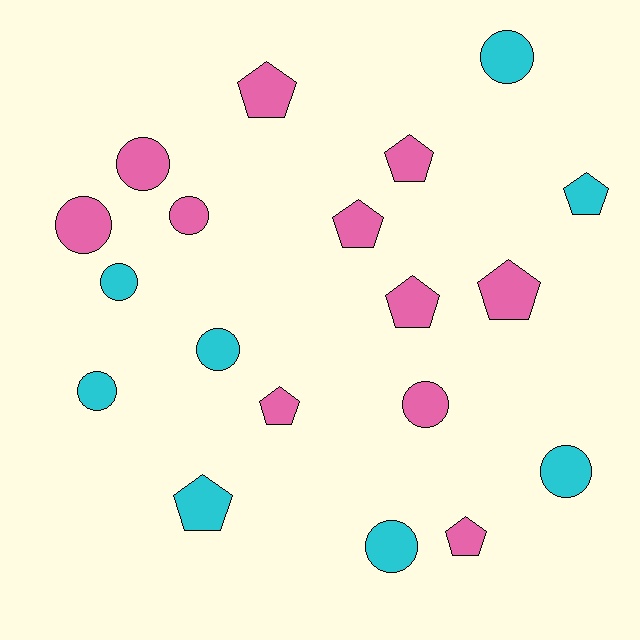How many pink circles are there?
There are 4 pink circles.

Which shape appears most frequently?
Circle, with 10 objects.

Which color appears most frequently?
Pink, with 11 objects.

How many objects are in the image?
There are 19 objects.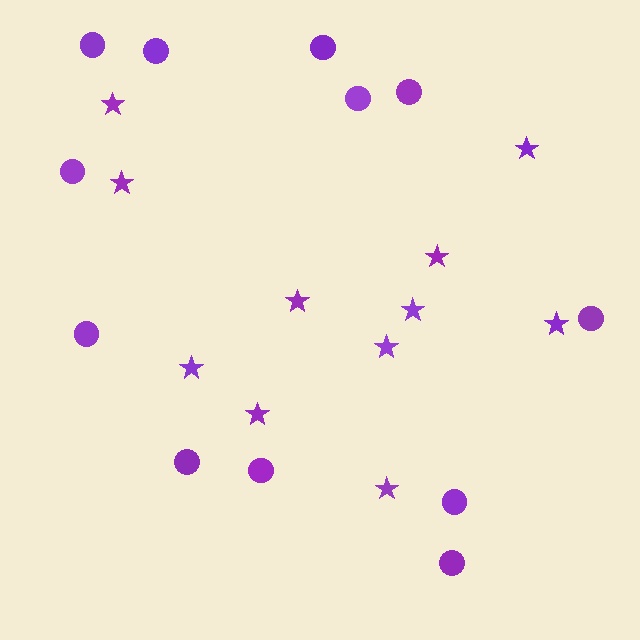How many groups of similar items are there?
There are 2 groups: one group of stars (11) and one group of circles (12).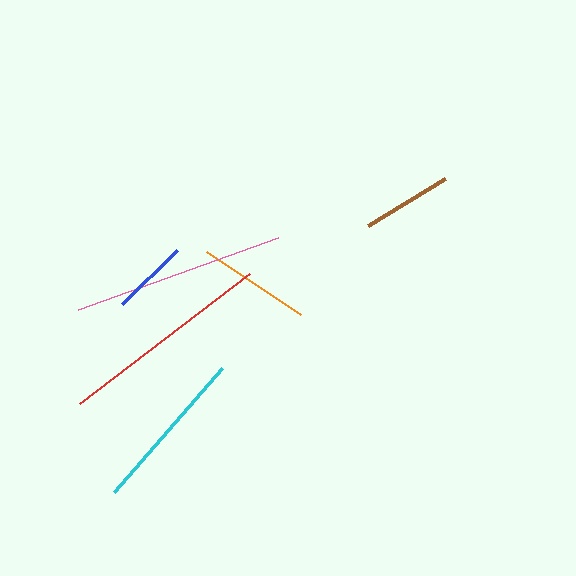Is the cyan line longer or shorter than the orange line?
The cyan line is longer than the orange line.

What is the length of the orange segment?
The orange segment is approximately 113 pixels long.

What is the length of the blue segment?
The blue segment is approximately 77 pixels long.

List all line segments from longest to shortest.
From longest to shortest: red, pink, cyan, orange, brown, blue.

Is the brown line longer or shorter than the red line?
The red line is longer than the brown line.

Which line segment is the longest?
The red line is the longest at approximately 214 pixels.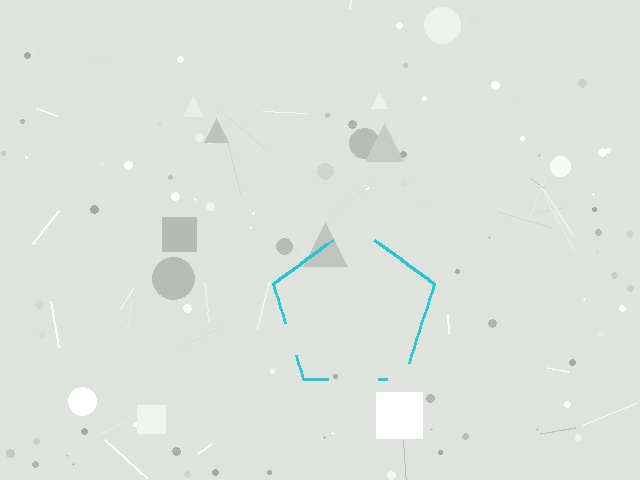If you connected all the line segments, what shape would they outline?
They would outline a pentagon.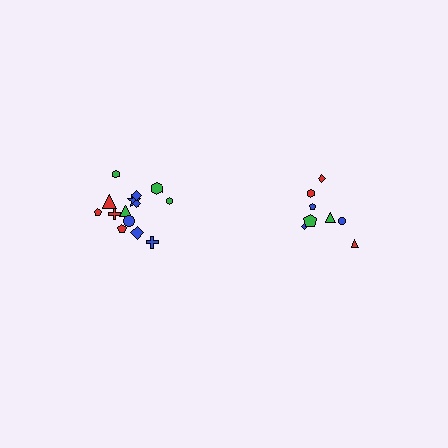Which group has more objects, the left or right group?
The left group.